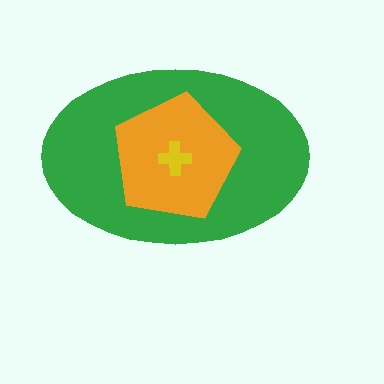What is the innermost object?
The yellow cross.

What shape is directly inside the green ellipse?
The orange pentagon.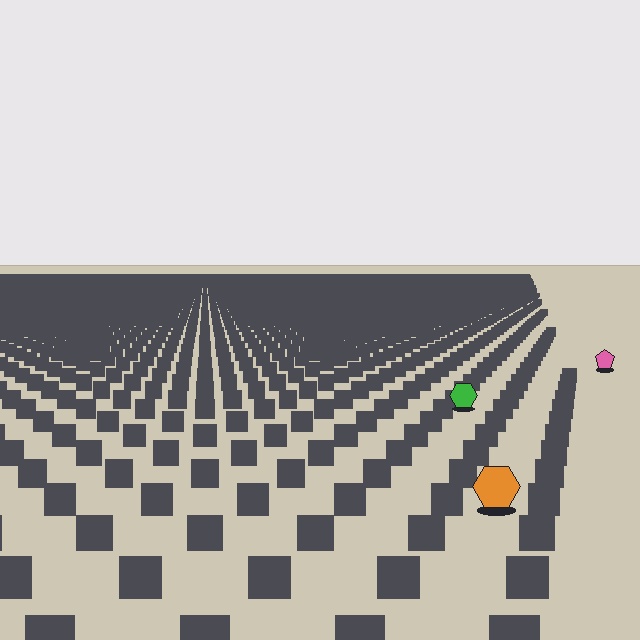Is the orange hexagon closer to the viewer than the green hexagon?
Yes. The orange hexagon is closer — you can tell from the texture gradient: the ground texture is coarser near it.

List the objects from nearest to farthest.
From nearest to farthest: the orange hexagon, the green hexagon, the pink pentagon.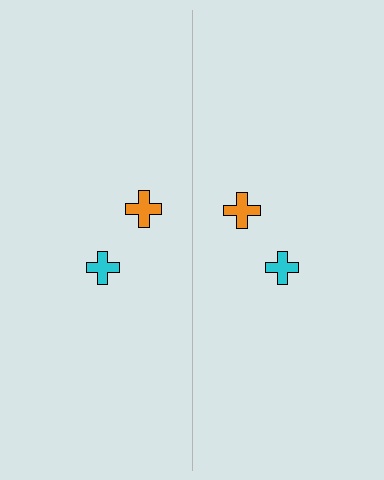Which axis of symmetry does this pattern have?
The pattern has a vertical axis of symmetry running through the center of the image.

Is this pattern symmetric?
Yes, this pattern has bilateral (reflection) symmetry.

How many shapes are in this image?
There are 4 shapes in this image.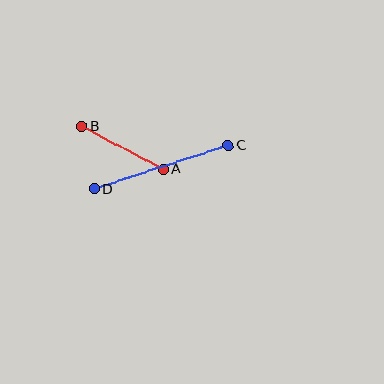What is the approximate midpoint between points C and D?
The midpoint is at approximately (161, 167) pixels.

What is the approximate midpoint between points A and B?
The midpoint is at approximately (123, 148) pixels.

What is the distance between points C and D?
The distance is approximately 141 pixels.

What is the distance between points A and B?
The distance is approximately 92 pixels.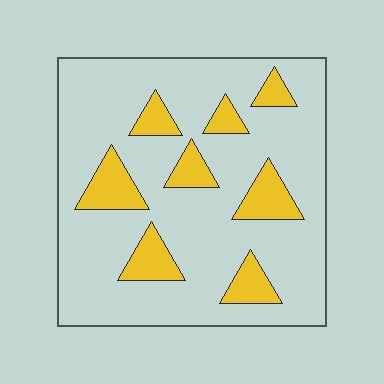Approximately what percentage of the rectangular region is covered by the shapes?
Approximately 20%.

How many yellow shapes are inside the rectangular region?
8.